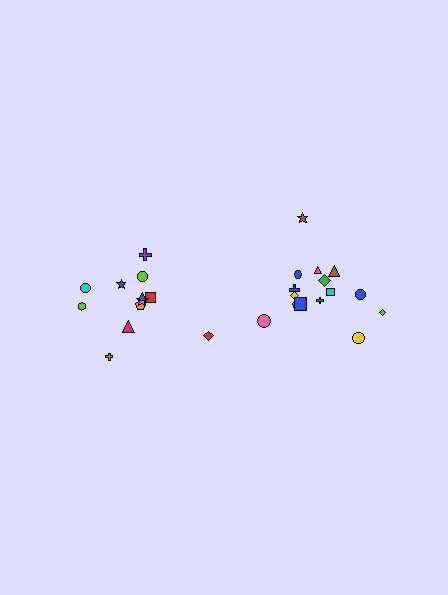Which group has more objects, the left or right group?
The right group.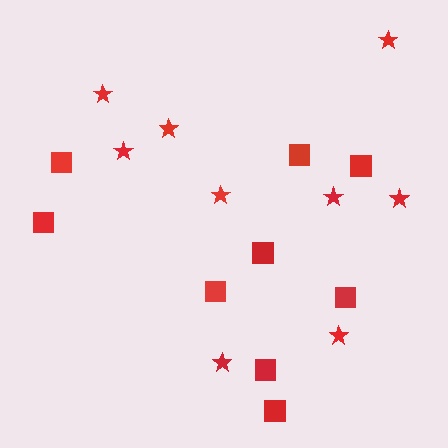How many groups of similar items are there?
There are 2 groups: one group of squares (9) and one group of stars (9).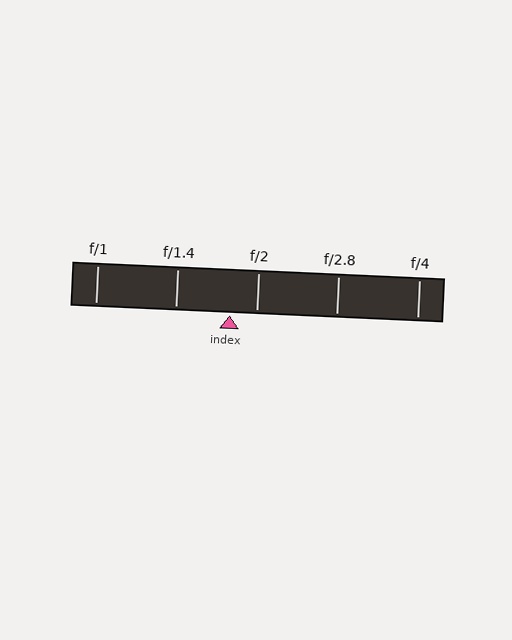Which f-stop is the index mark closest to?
The index mark is closest to f/2.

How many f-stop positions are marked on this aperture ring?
There are 5 f-stop positions marked.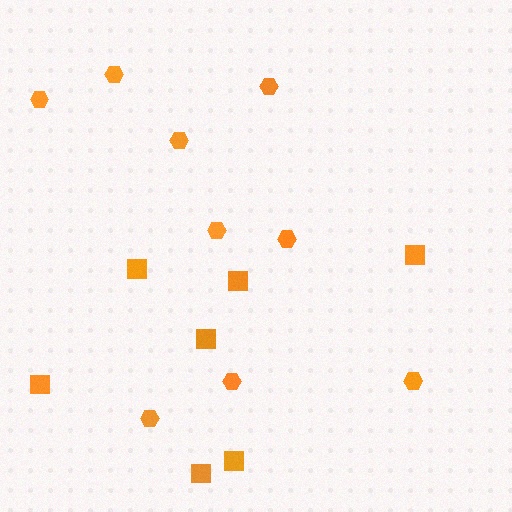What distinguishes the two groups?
There are 2 groups: one group of squares (7) and one group of hexagons (9).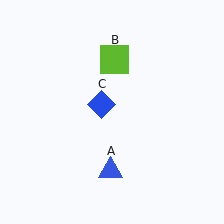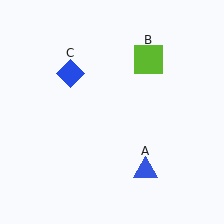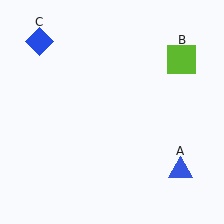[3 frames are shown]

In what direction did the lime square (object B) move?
The lime square (object B) moved right.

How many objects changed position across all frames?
3 objects changed position: blue triangle (object A), lime square (object B), blue diamond (object C).